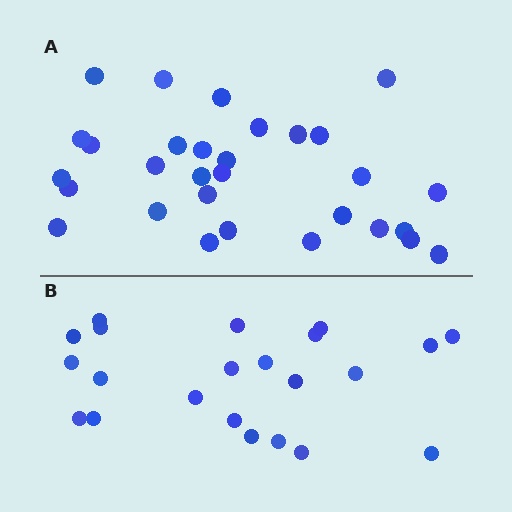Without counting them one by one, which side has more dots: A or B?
Region A (the top region) has more dots.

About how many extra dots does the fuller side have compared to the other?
Region A has roughly 8 or so more dots than region B.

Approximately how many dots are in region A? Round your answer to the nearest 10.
About 30 dots.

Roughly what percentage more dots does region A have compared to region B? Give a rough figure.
About 35% more.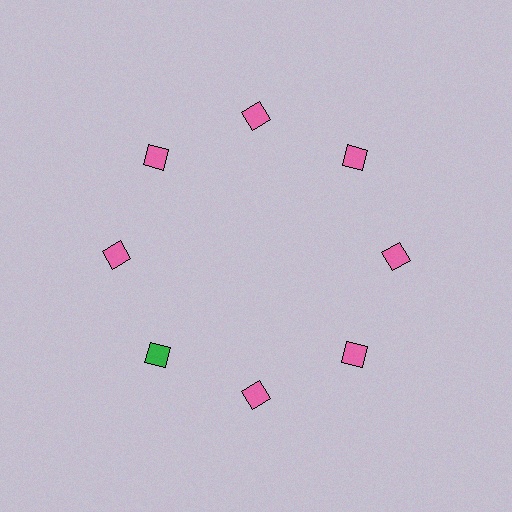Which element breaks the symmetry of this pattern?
The green square at roughly the 8 o'clock position breaks the symmetry. All other shapes are pink squares.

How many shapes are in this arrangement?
There are 8 shapes arranged in a ring pattern.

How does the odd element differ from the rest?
It has a different color: green instead of pink.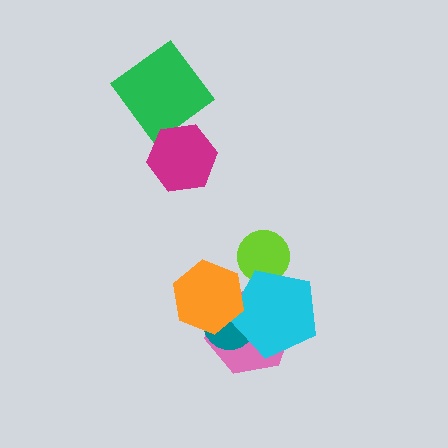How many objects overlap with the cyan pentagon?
4 objects overlap with the cyan pentagon.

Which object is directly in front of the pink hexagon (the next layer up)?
The teal circle is directly in front of the pink hexagon.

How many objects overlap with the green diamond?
0 objects overlap with the green diamond.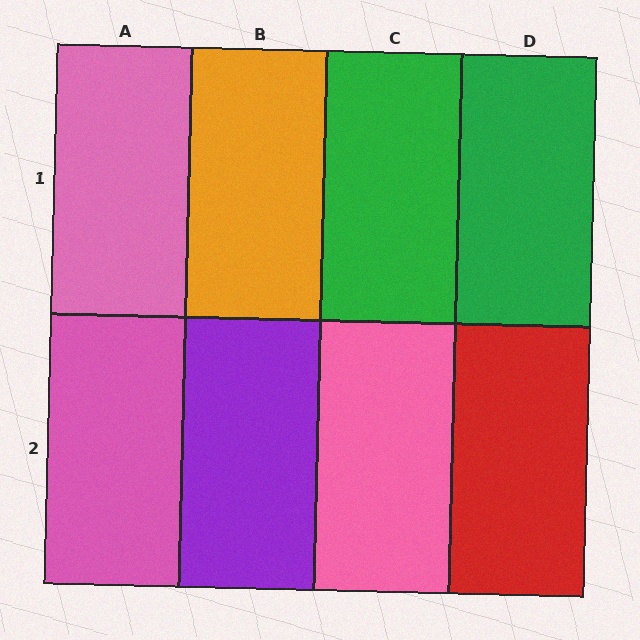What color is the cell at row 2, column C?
Pink.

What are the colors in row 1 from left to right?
Pink, orange, green, green.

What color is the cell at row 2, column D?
Red.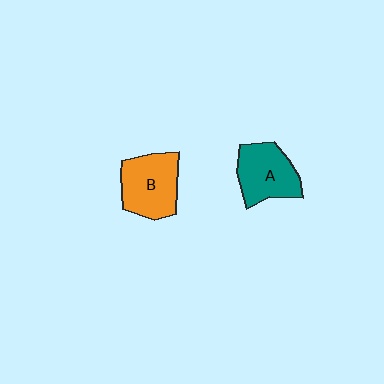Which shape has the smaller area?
Shape A (teal).